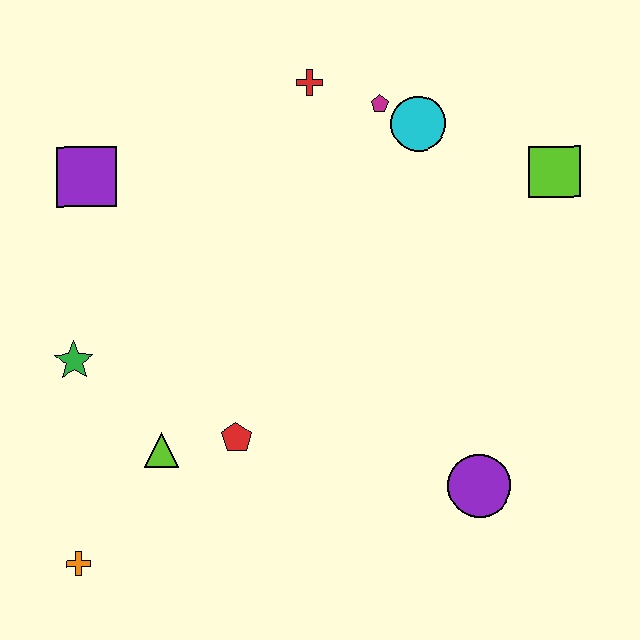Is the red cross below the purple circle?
No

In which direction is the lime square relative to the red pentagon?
The lime square is to the right of the red pentagon.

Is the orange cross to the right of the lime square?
No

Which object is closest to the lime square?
The cyan circle is closest to the lime square.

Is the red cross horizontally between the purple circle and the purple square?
Yes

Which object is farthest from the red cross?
The orange cross is farthest from the red cross.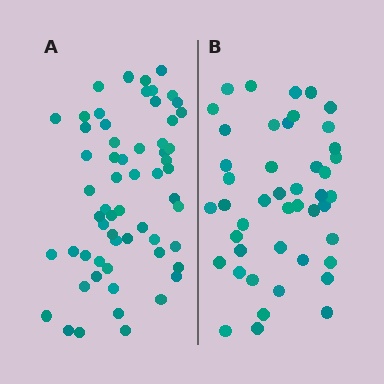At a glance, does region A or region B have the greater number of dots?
Region A (the left region) has more dots.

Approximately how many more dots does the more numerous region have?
Region A has approximately 15 more dots than region B.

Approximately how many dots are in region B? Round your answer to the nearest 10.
About 40 dots. (The exact count is 45, which rounds to 40.)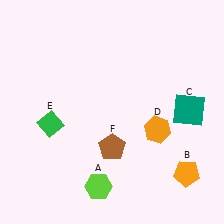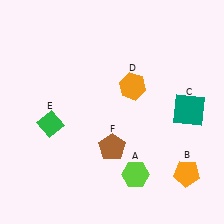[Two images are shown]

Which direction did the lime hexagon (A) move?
The lime hexagon (A) moved right.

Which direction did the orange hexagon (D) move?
The orange hexagon (D) moved up.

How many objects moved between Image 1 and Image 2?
2 objects moved between the two images.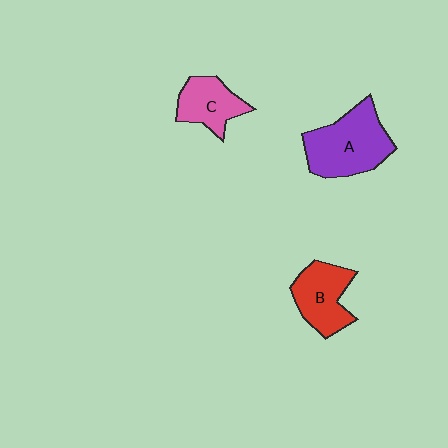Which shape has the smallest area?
Shape C (pink).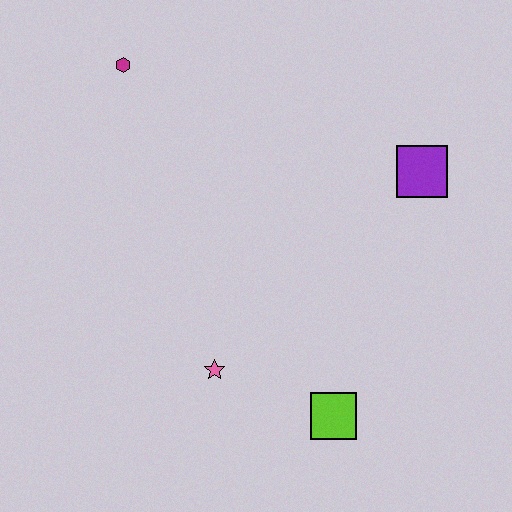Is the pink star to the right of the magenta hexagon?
Yes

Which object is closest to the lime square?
The pink star is closest to the lime square.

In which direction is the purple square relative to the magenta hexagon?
The purple square is to the right of the magenta hexagon.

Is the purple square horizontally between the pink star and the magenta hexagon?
No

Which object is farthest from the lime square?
The magenta hexagon is farthest from the lime square.